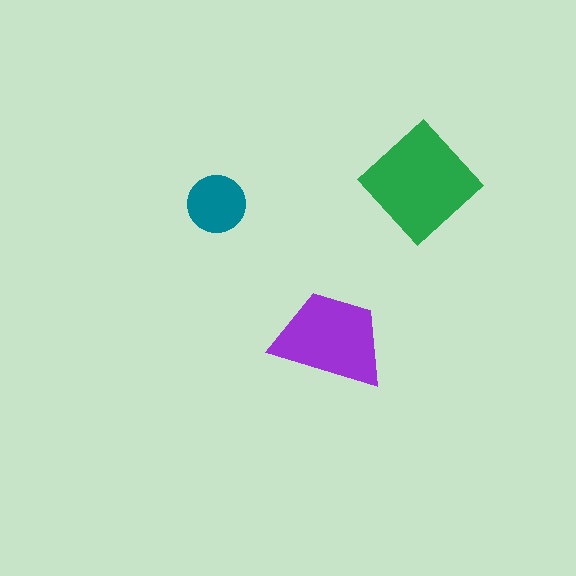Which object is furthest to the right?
The green diamond is rightmost.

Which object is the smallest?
The teal circle.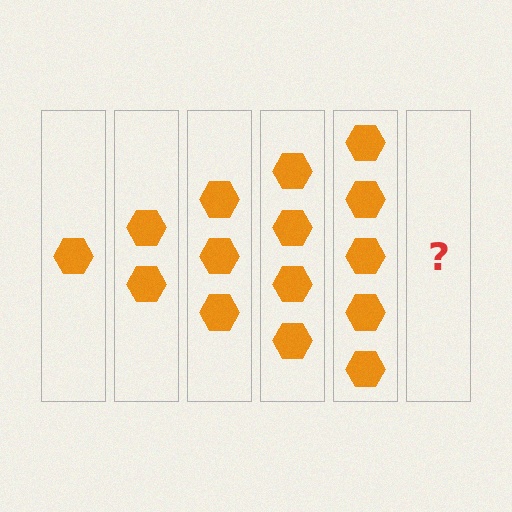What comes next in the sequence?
The next element should be 6 hexagons.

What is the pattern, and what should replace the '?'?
The pattern is that each step adds one more hexagon. The '?' should be 6 hexagons.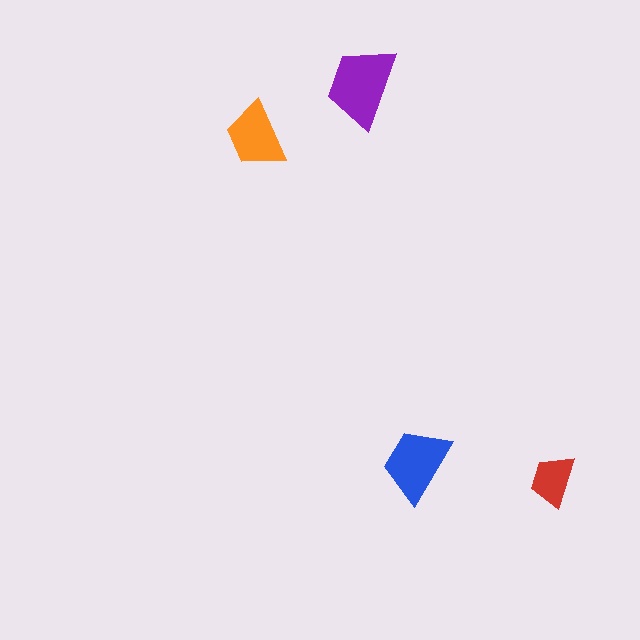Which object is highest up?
The purple trapezoid is topmost.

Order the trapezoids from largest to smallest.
the purple one, the blue one, the orange one, the red one.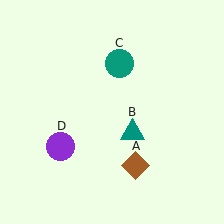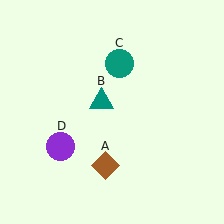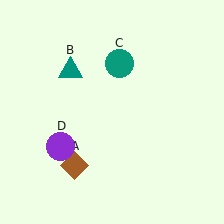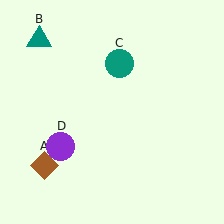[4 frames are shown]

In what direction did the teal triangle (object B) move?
The teal triangle (object B) moved up and to the left.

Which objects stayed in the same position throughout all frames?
Teal circle (object C) and purple circle (object D) remained stationary.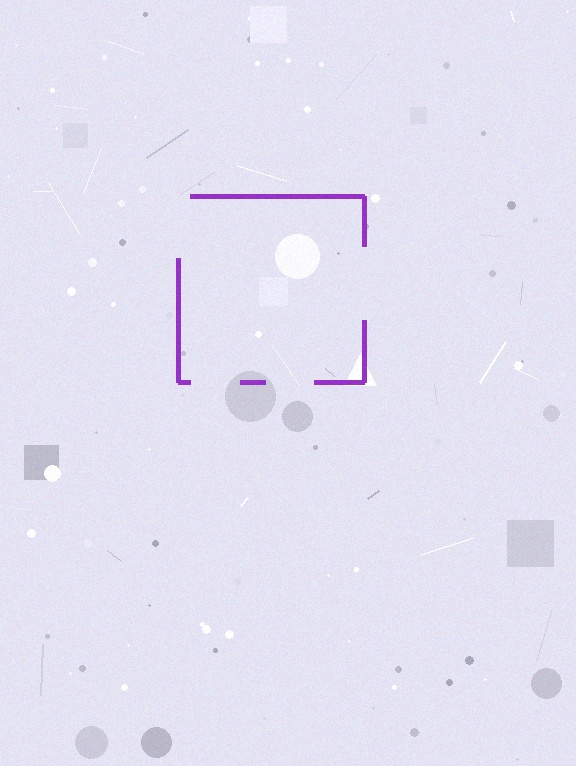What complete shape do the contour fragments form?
The contour fragments form a square.